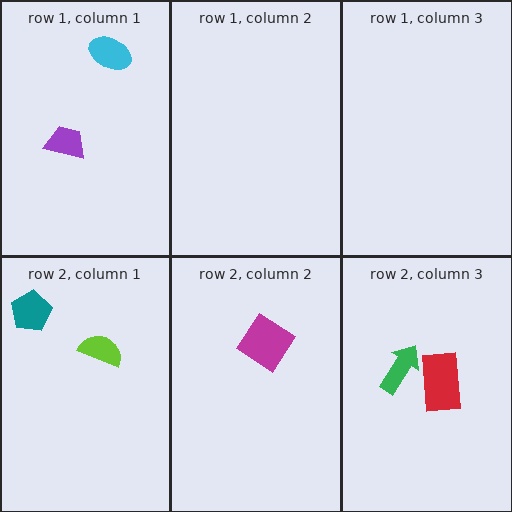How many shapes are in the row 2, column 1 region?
2.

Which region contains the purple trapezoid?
The row 1, column 1 region.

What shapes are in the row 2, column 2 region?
The magenta diamond.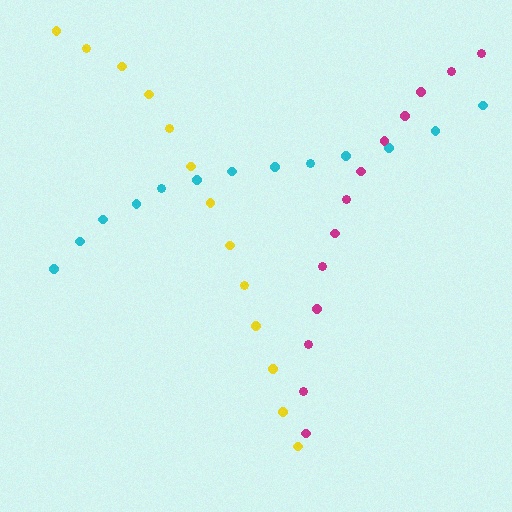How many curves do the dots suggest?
There are 3 distinct paths.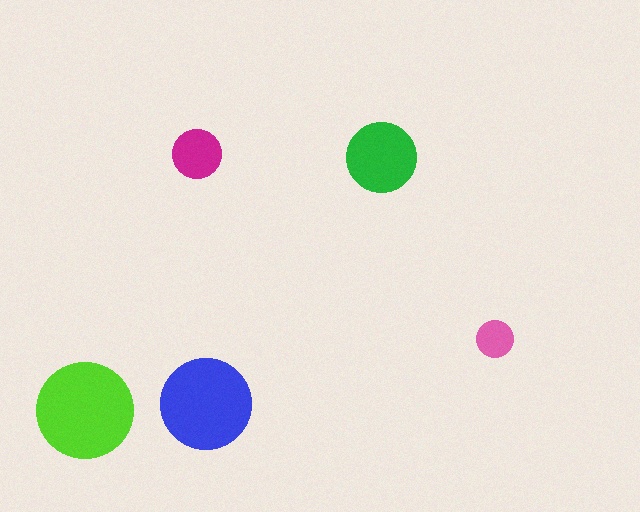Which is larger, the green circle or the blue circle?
The blue one.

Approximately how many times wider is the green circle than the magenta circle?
About 1.5 times wider.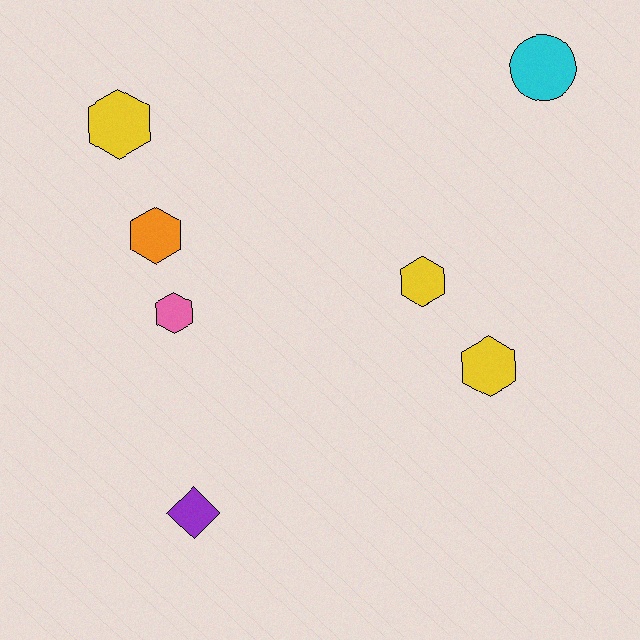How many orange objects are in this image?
There is 1 orange object.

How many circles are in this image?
There is 1 circle.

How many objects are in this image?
There are 7 objects.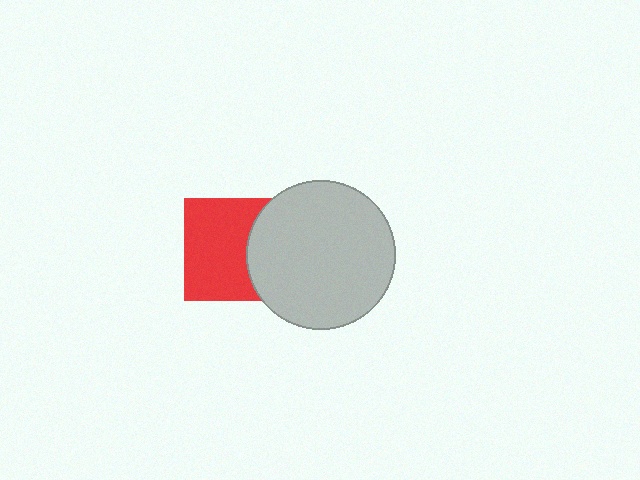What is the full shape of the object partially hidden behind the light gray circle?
The partially hidden object is a red square.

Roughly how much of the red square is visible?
Most of it is visible (roughly 67%).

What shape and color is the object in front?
The object in front is a light gray circle.